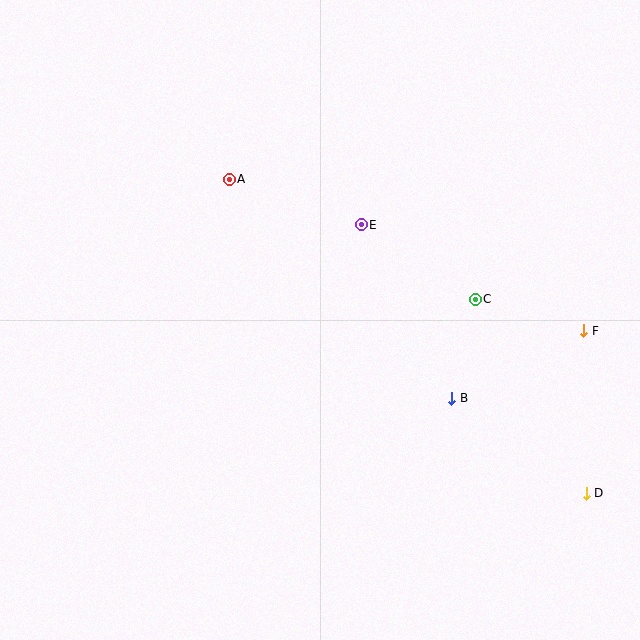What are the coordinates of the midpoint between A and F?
The midpoint between A and F is at (407, 255).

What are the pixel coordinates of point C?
Point C is at (475, 299).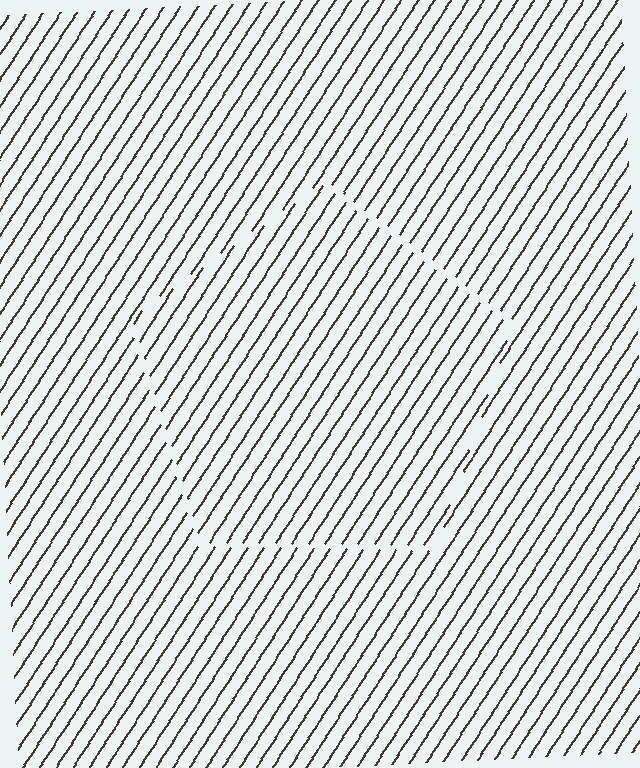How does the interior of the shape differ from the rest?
The interior of the shape contains the same grating, shifted by half a period — the contour is defined by the phase discontinuity where line-ends from the inner and outer gratings abut.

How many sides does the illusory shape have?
5 sides — the line-ends trace a pentagon.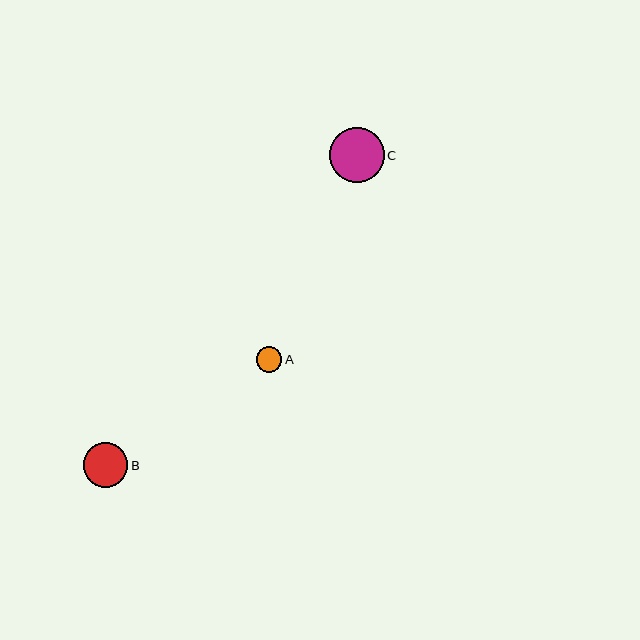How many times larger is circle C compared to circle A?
Circle C is approximately 2.1 times the size of circle A.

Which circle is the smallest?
Circle A is the smallest with a size of approximately 26 pixels.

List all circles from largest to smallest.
From largest to smallest: C, B, A.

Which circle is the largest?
Circle C is the largest with a size of approximately 55 pixels.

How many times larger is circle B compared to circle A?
Circle B is approximately 1.7 times the size of circle A.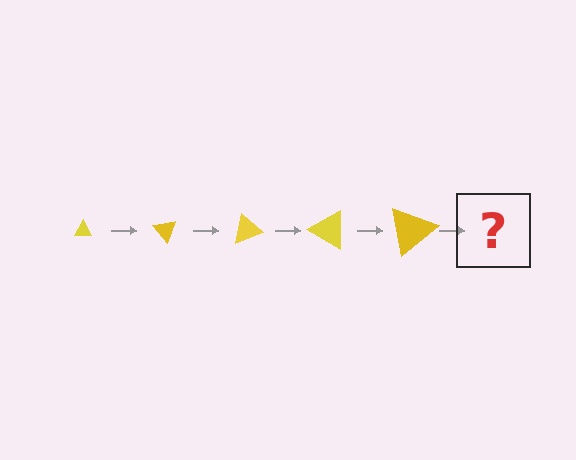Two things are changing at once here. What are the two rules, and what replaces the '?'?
The two rules are that the triangle grows larger each step and it rotates 50 degrees each step. The '?' should be a triangle, larger than the previous one and rotated 250 degrees from the start.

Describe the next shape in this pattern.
It should be a triangle, larger than the previous one and rotated 250 degrees from the start.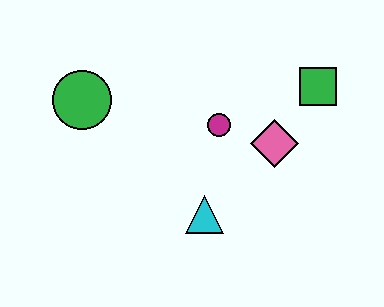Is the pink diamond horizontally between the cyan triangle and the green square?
Yes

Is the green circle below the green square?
Yes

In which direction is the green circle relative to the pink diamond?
The green circle is to the left of the pink diamond.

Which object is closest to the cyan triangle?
The magenta circle is closest to the cyan triangle.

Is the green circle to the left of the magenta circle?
Yes